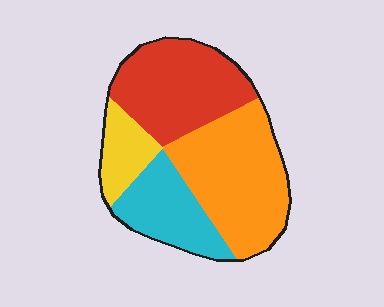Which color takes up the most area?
Orange, at roughly 35%.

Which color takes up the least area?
Yellow, at roughly 10%.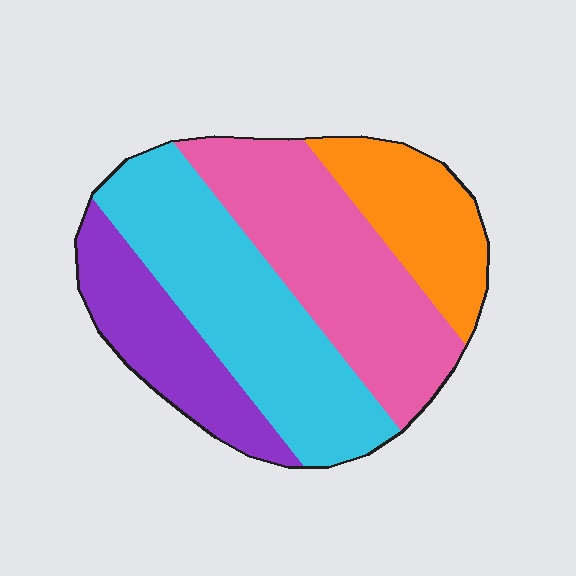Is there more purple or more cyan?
Cyan.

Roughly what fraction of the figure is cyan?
Cyan takes up about one third (1/3) of the figure.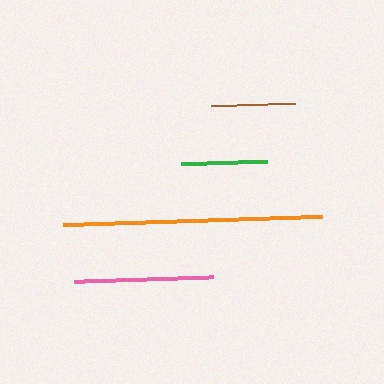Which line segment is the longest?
The orange line is the longest at approximately 258 pixels.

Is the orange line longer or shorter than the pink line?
The orange line is longer than the pink line.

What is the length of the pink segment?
The pink segment is approximately 139 pixels long.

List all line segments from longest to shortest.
From longest to shortest: orange, pink, green, brown.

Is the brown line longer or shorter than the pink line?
The pink line is longer than the brown line.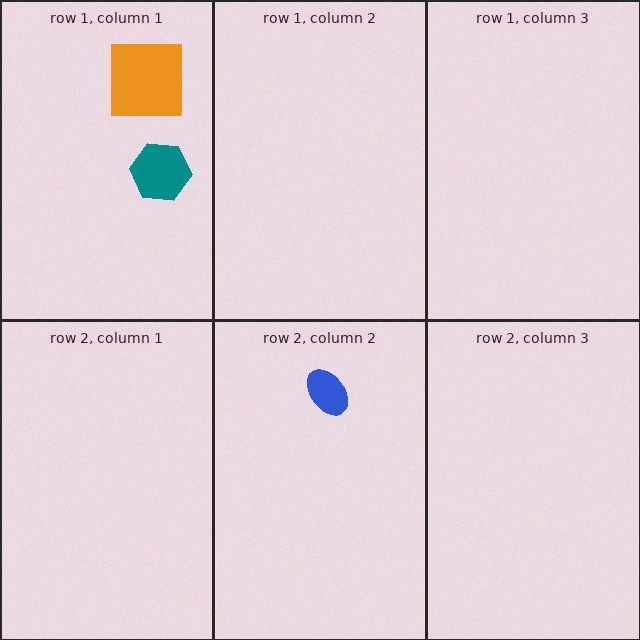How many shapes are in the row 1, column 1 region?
2.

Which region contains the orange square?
The row 1, column 1 region.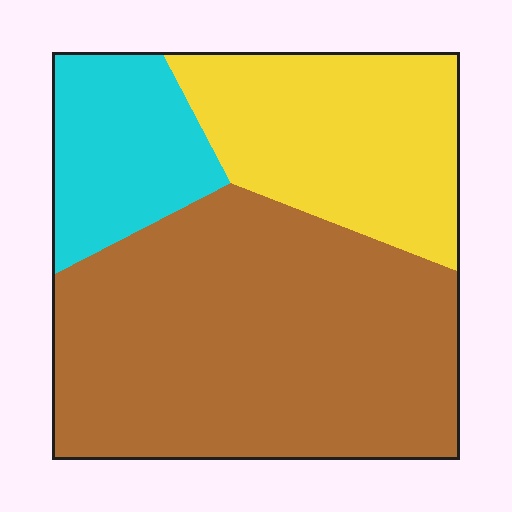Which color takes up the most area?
Brown, at roughly 55%.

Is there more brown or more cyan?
Brown.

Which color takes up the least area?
Cyan, at roughly 15%.